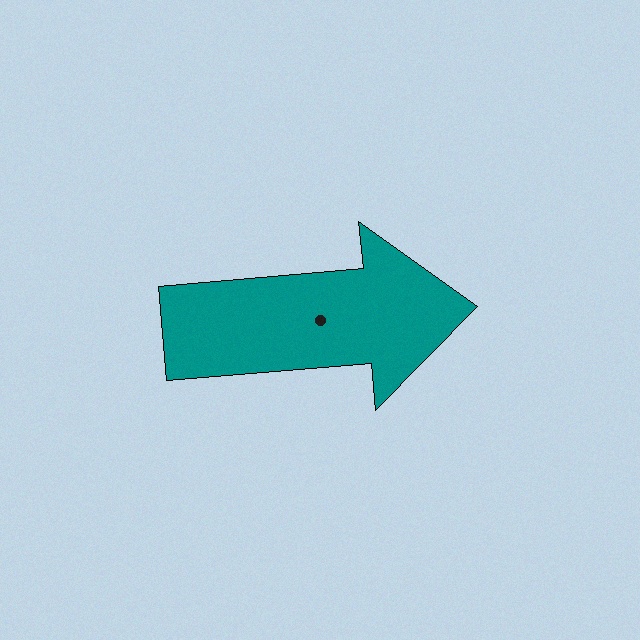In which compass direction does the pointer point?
East.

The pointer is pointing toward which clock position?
Roughly 3 o'clock.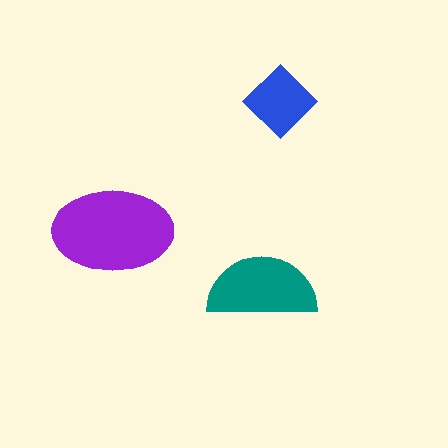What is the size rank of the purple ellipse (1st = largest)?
1st.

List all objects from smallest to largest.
The blue diamond, the teal semicircle, the purple ellipse.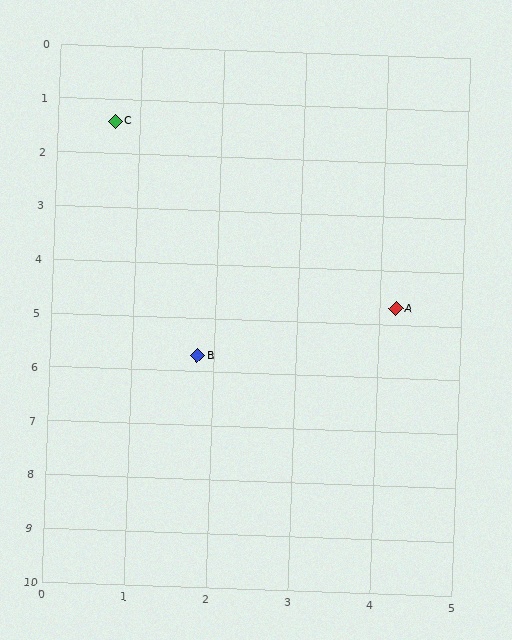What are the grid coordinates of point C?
Point C is at approximately (0.7, 1.4).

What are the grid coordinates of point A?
Point A is at approximately (4.2, 4.7).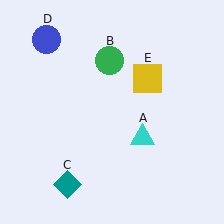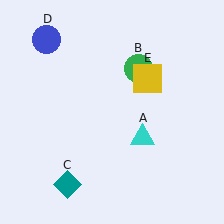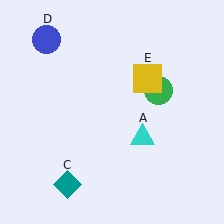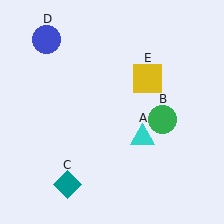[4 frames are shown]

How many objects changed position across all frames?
1 object changed position: green circle (object B).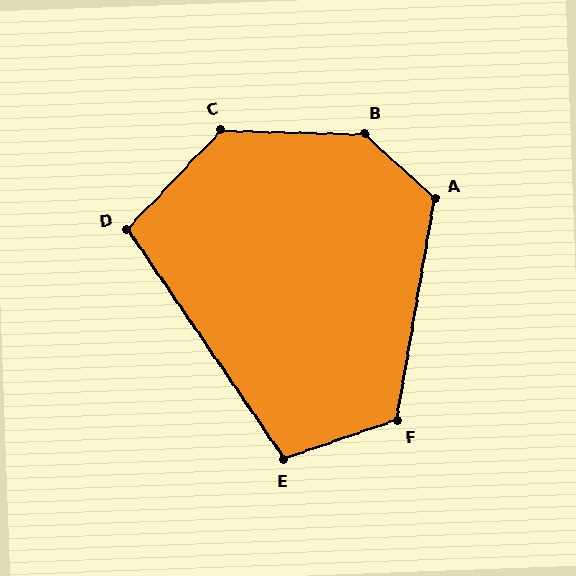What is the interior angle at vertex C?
Approximately 132 degrees (obtuse).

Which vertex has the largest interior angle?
B, at approximately 139 degrees.